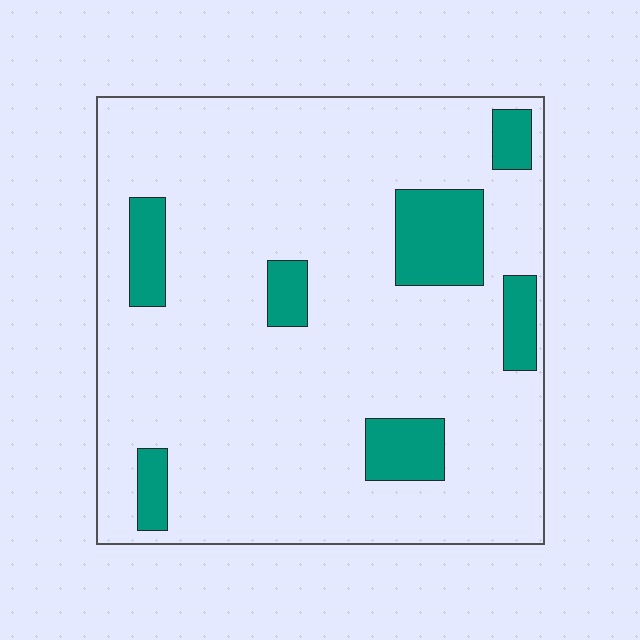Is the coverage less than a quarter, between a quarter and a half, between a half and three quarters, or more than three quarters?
Less than a quarter.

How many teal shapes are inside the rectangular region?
7.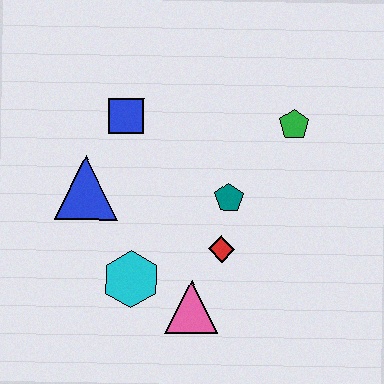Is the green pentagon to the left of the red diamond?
No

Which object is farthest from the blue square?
The pink triangle is farthest from the blue square.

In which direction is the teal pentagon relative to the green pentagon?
The teal pentagon is below the green pentagon.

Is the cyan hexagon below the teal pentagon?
Yes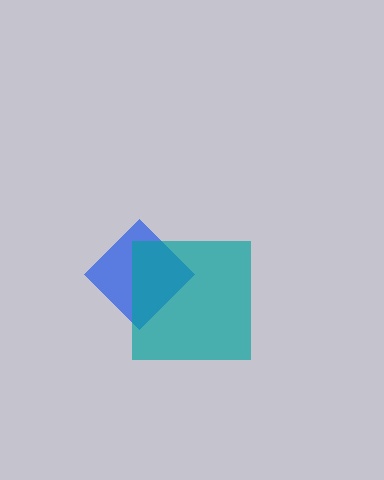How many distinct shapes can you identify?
There are 2 distinct shapes: a blue diamond, a teal square.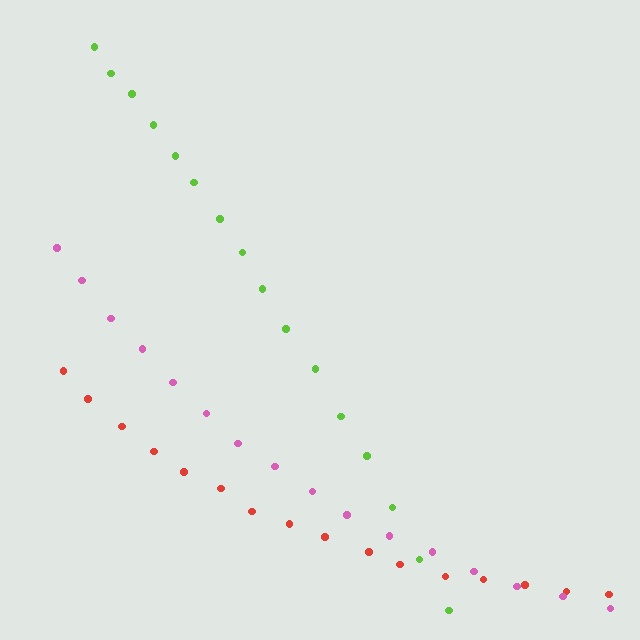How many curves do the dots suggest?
There are 3 distinct paths.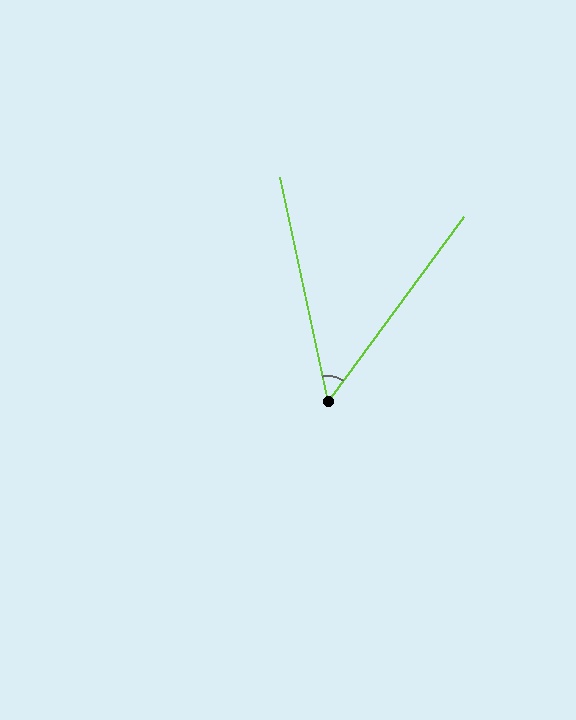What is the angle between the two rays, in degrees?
Approximately 49 degrees.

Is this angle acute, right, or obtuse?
It is acute.